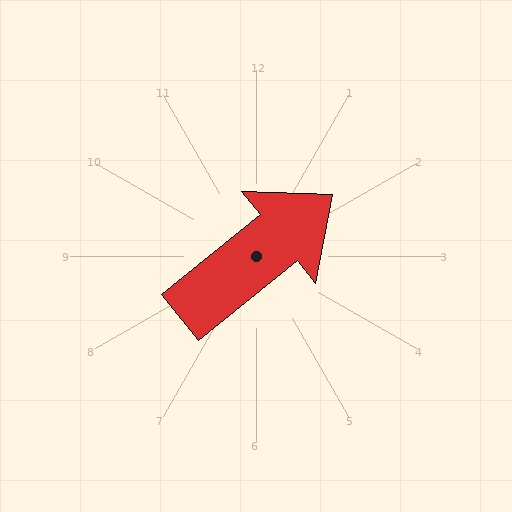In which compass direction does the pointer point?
Northeast.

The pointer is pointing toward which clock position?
Roughly 2 o'clock.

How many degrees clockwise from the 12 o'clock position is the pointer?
Approximately 51 degrees.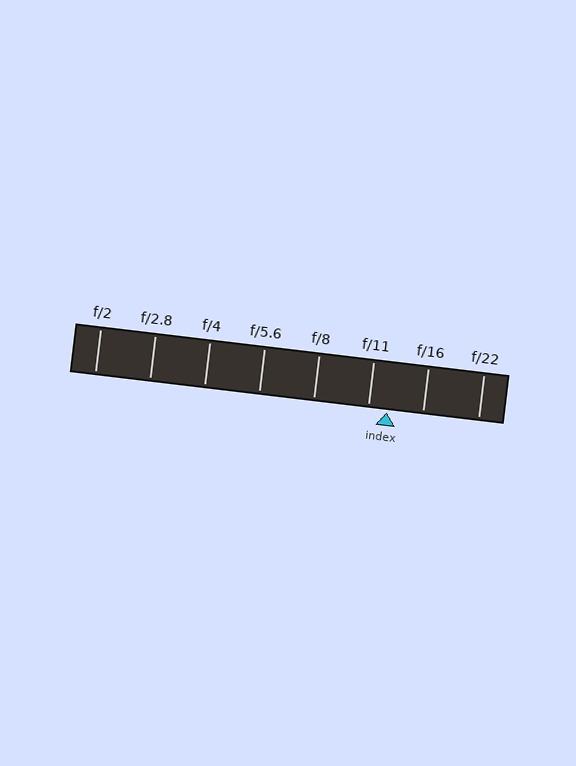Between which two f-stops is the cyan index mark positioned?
The index mark is between f/11 and f/16.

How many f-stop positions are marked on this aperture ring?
There are 8 f-stop positions marked.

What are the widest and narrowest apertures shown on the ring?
The widest aperture shown is f/2 and the narrowest is f/22.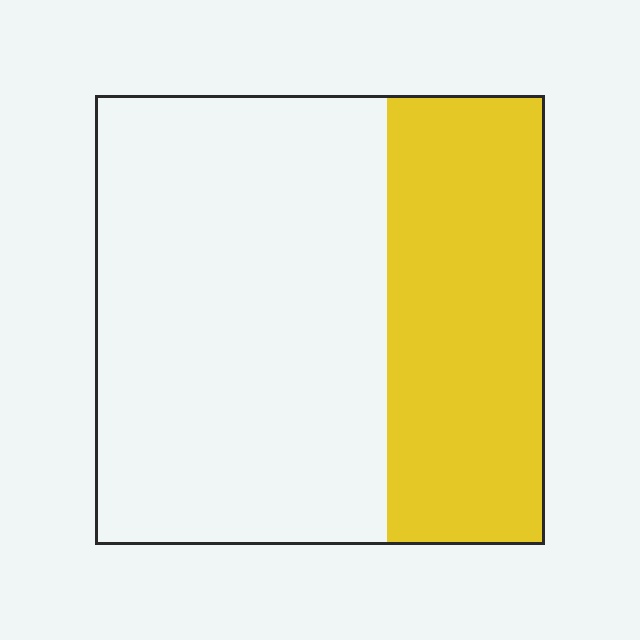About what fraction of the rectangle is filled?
About one third (1/3).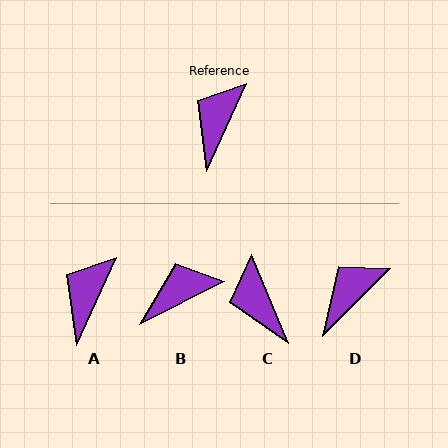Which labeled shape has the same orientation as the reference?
A.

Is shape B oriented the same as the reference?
No, it is off by about 38 degrees.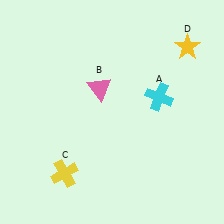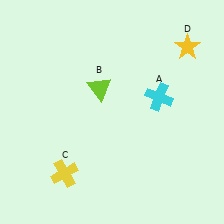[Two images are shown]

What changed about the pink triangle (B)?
In Image 1, B is pink. In Image 2, it changed to lime.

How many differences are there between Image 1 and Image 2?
There is 1 difference between the two images.